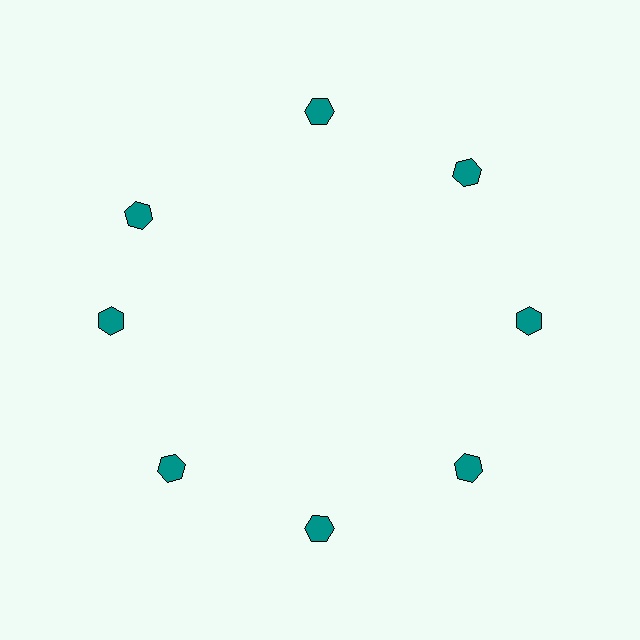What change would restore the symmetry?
The symmetry would be restored by rotating it back into even spacing with its neighbors so that all 8 hexagons sit at equal angles and equal distance from the center.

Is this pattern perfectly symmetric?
No. The 8 teal hexagons are arranged in a ring, but one element near the 10 o'clock position is rotated out of alignment along the ring, breaking the 8-fold rotational symmetry.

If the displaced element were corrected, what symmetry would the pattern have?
It would have 8-fold rotational symmetry — the pattern would map onto itself every 45 degrees.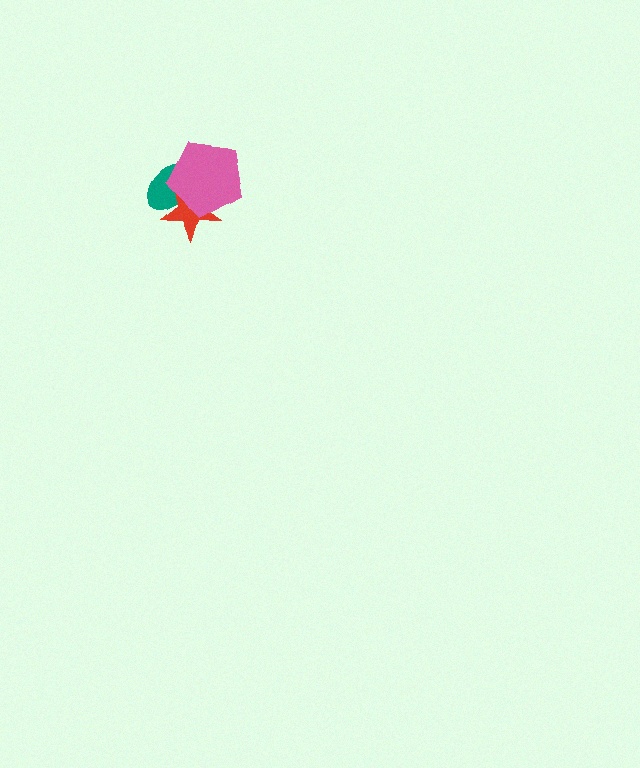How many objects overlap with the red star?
2 objects overlap with the red star.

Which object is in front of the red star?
The pink pentagon is in front of the red star.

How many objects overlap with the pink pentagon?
2 objects overlap with the pink pentagon.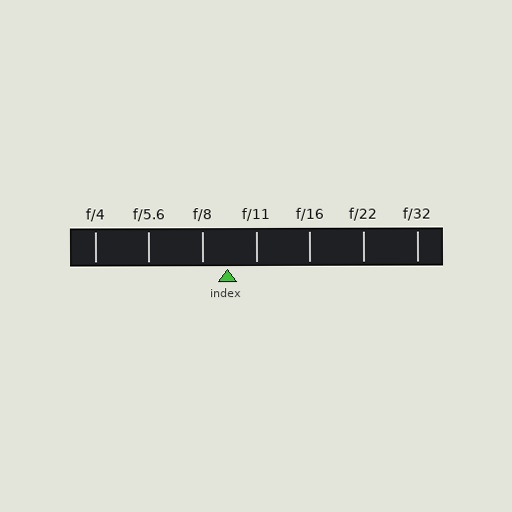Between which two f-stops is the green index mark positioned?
The index mark is between f/8 and f/11.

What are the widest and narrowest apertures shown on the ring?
The widest aperture shown is f/4 and the narrowest is f/32.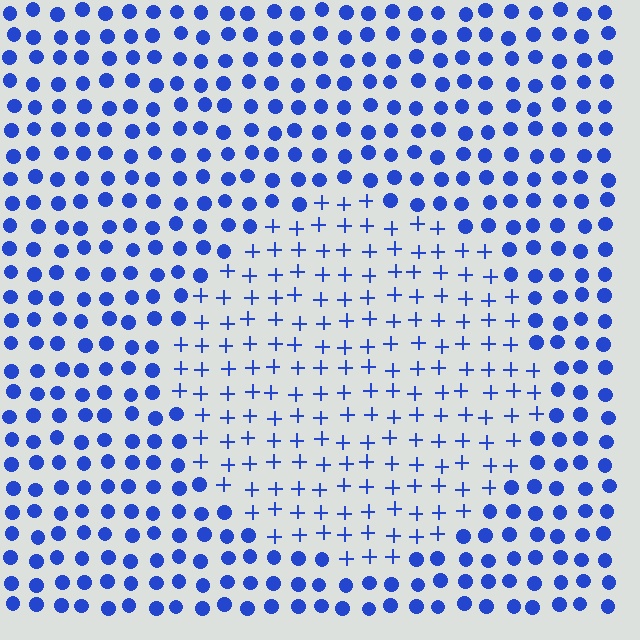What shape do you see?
I see a circle.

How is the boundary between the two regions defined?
The boundary is defined by a change in element shape: plus signs inside vs. circles outside. All elements share the same color and spacing.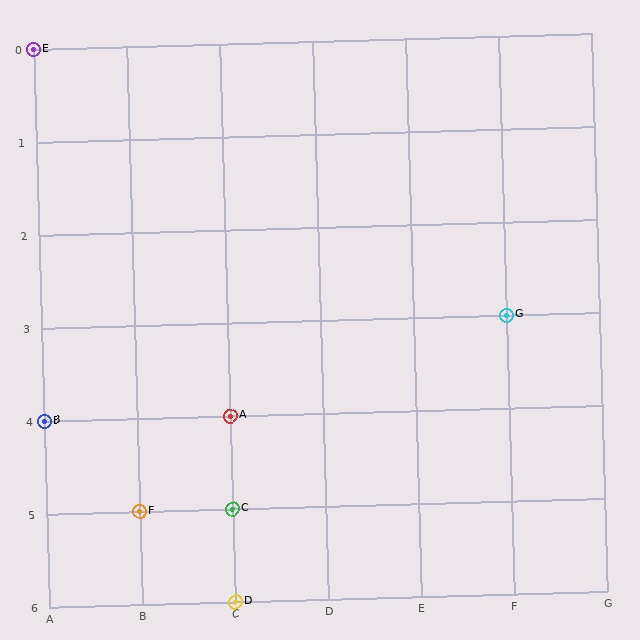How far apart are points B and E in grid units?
Points B and E are 4 rows apart.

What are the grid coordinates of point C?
Point C is at grid coordinates (C, 5).